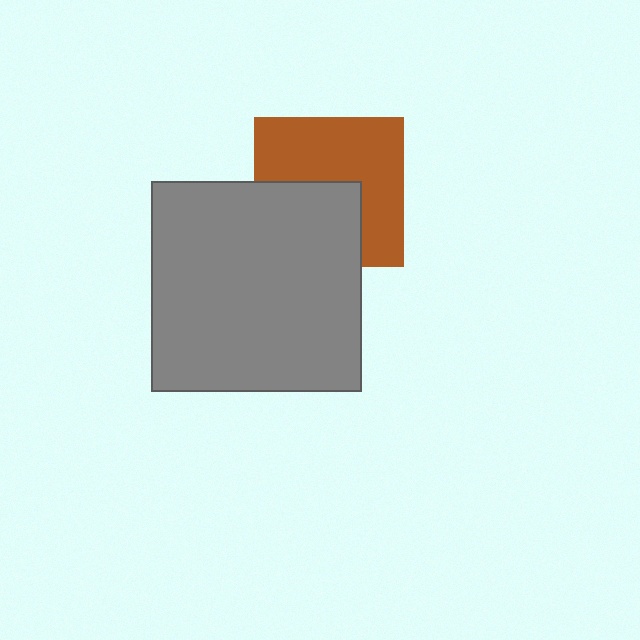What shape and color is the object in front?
The object in front is a gray square.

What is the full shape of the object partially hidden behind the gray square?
The partially hidden object is a brown square.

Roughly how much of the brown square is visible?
About half of it is visible (roughly 59%).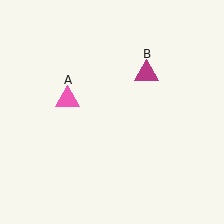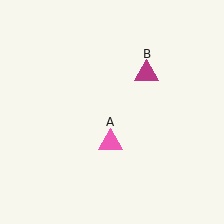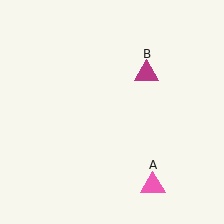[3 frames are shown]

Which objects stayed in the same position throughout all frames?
Magenta triangle (object B) remained stationary.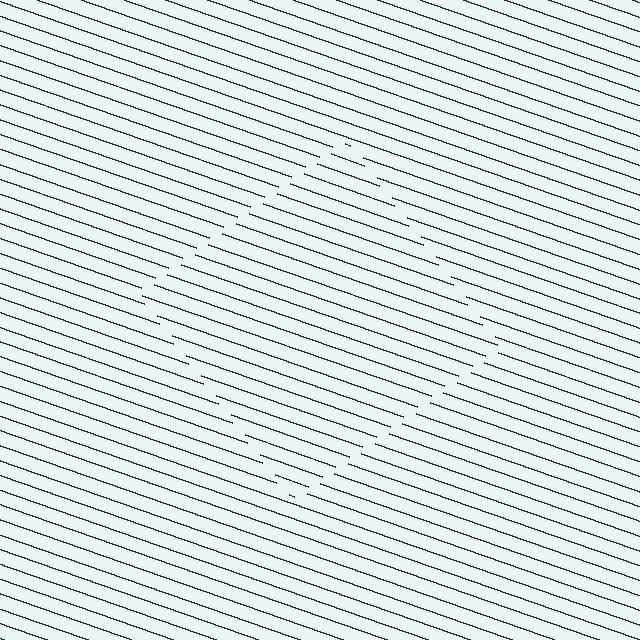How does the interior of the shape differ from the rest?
The interior of the shape contains the same grating, shifted by half a period — the contour is defined by the phase discontinuity where line-ends from the inner and outer gratings abut.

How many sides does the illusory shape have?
4 sides — the line-ends trace a square.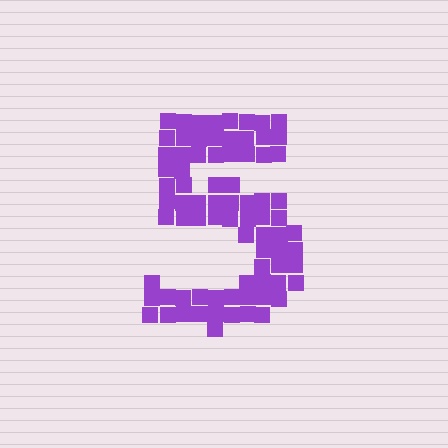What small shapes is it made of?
It is made of small squares.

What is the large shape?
The large shape is the digit 5.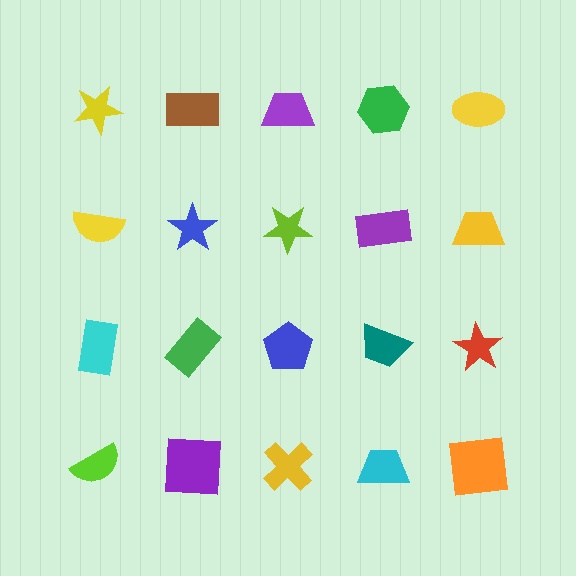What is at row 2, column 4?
A purple rectangle.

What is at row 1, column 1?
A yellow star.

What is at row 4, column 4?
A cyan trapezoid.